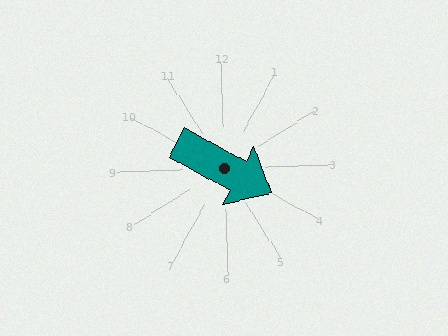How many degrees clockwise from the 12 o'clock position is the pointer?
Approximately 120 degrees.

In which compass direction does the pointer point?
Southeast.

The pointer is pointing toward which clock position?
Roughly 4 o'clock.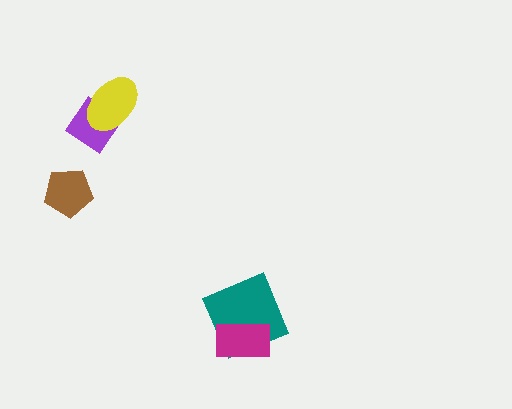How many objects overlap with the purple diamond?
1 object overlaps with the purple diamond.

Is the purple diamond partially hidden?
Yes, it is partially covered by another shape.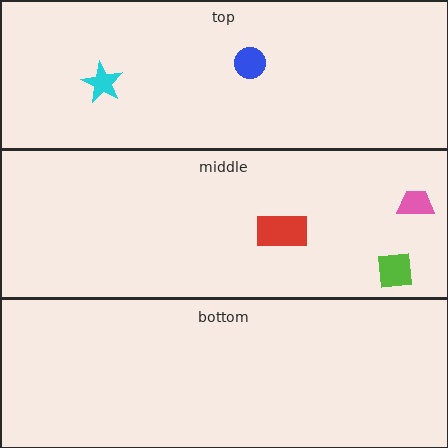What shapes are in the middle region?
The red rectangle, the pink trapezoid, the lime square.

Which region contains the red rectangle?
The middle region.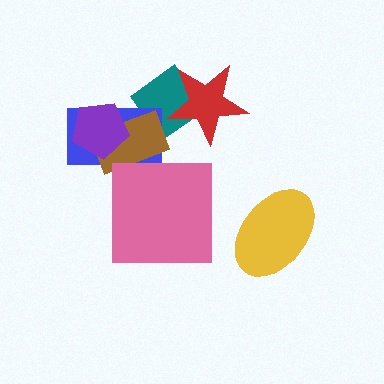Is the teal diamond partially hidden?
Yes, it is partially covered by another shape.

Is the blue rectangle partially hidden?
Yes, it is partially covered by another shape.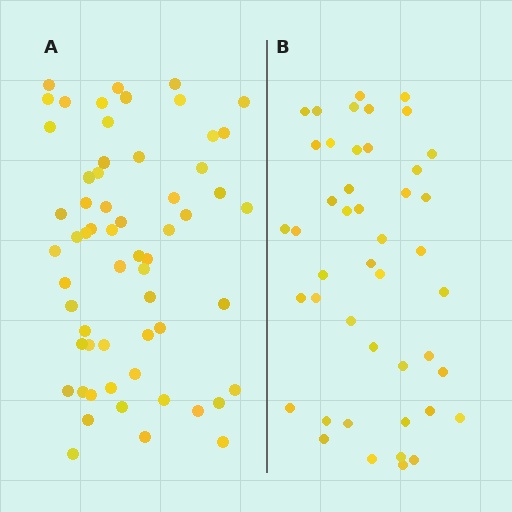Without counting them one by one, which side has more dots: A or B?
Region A (the left region) has more dots.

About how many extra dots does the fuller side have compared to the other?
Region A has approximately 15 more dots than region B.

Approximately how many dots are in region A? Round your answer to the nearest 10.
About 60 dots.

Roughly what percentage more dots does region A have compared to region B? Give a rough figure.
About 35% more.